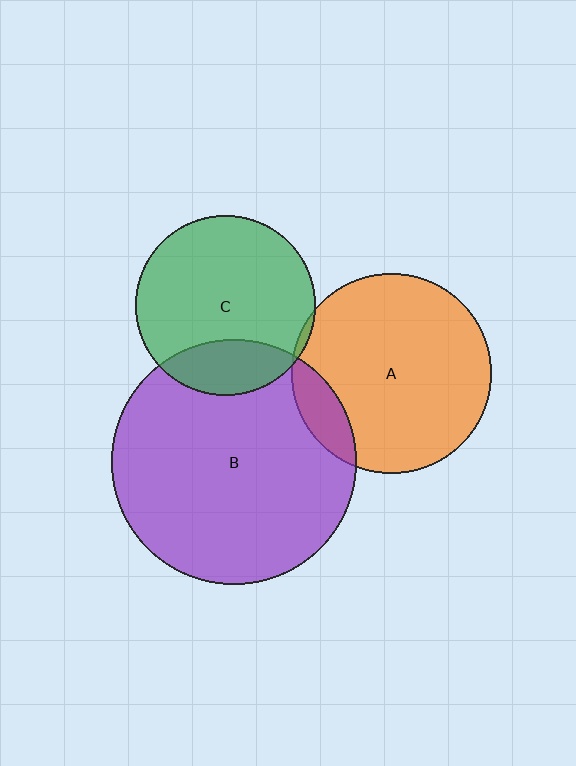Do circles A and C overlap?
Yes.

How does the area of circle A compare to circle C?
Approximately 1.2 times.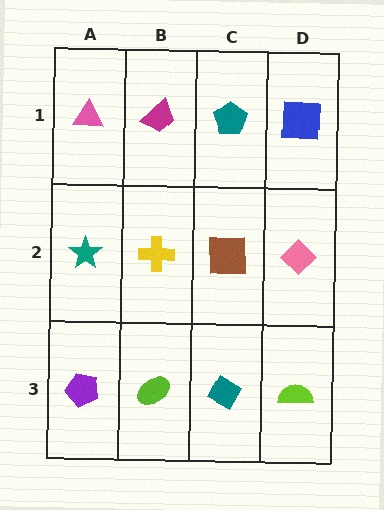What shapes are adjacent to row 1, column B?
A yellow cross (row 2, column B), a pink triangle (row 1, column A), a teal pentagon (row 1, column C).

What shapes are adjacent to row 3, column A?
A teal star (row 2, column A), a lime ellipse (row 3, column B).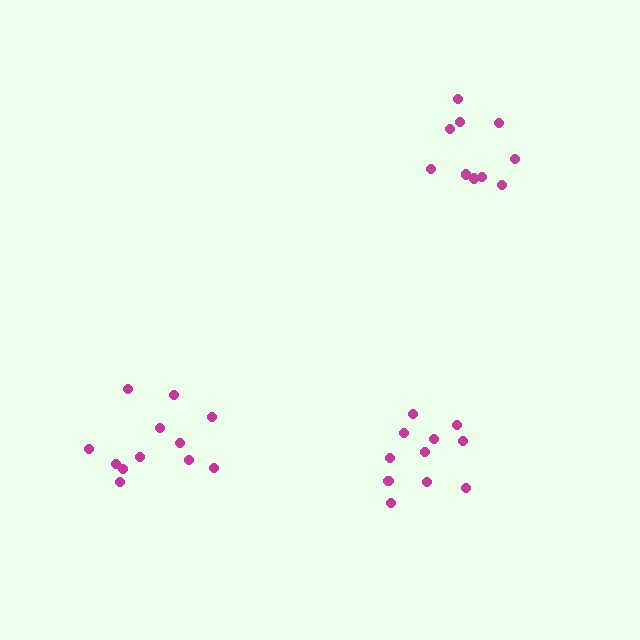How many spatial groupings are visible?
There are 3 spatial groupings.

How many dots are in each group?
Group 1: 12 dots, Group 2: 11 dots, Group 3: 10 dots (33 total).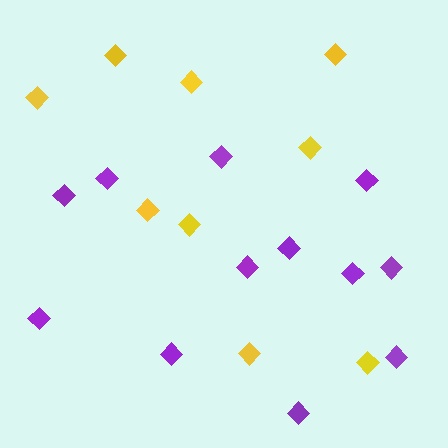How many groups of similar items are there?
There are 2 groups: one group of purple diamonds (12) and one group of yellow diamonds (9).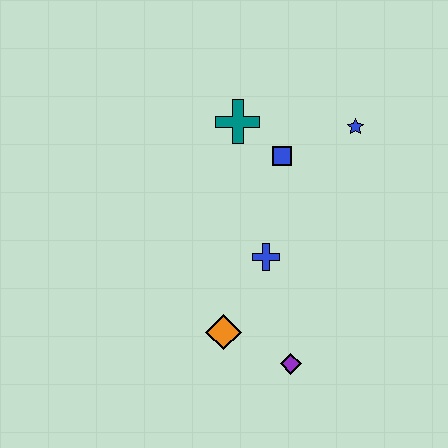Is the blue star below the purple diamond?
No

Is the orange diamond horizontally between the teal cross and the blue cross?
No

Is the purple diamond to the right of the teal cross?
Yes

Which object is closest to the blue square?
The teal cross is closest to the blue square.